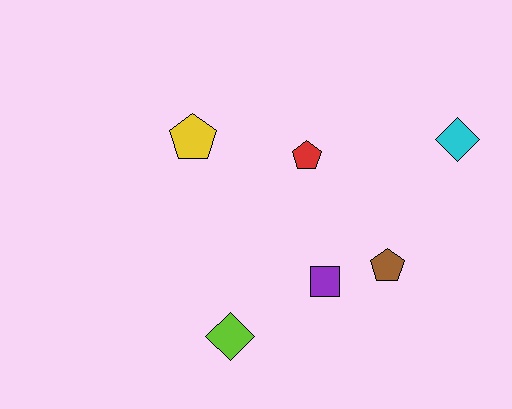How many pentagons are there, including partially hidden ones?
There are 3 pentagons.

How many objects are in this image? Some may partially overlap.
There are 6 objects.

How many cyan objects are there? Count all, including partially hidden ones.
There is 1 cyan object.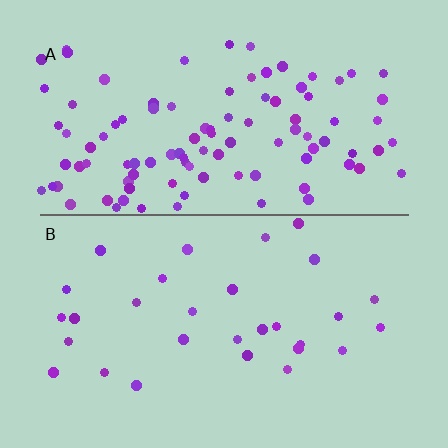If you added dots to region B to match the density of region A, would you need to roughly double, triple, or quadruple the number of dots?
Approximately triple.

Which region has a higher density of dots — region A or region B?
A (the top).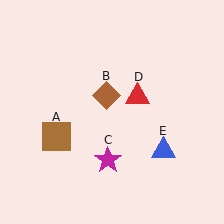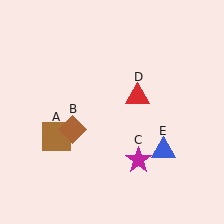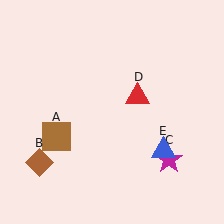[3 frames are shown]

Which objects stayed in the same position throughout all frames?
Brown square (object A) and red triangle (object D) and blue triangle (object E) remained stationary.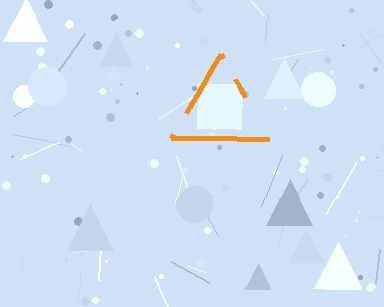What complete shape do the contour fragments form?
The contour fragments form a triangle.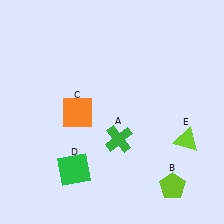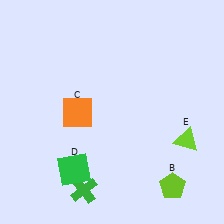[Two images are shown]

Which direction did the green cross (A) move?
The green cross (A) moved down.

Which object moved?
The green cross (A) moved down.